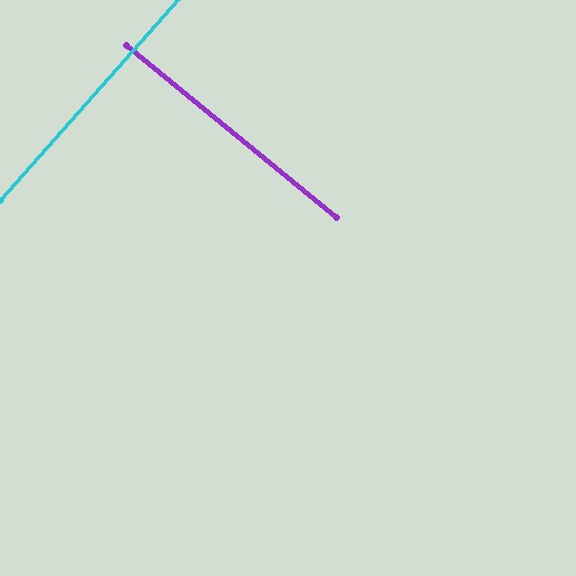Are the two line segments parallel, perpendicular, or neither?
Perpendicular — they meet at approximately 88°.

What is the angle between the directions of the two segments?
Approximately 88 degrees.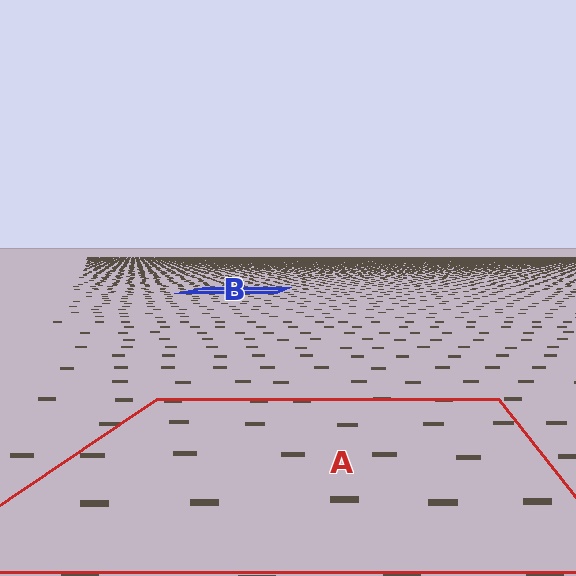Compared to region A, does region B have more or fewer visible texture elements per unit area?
Region B has more texture elements per unit area — they are packed more densely because it is farther away.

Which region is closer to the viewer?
Region A is closer. The texture elements there are larger and more spread out.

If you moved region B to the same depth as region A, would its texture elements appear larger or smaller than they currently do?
They would appear larger. At a closer depth, the same texture elements are projected at a bigger on-screen size.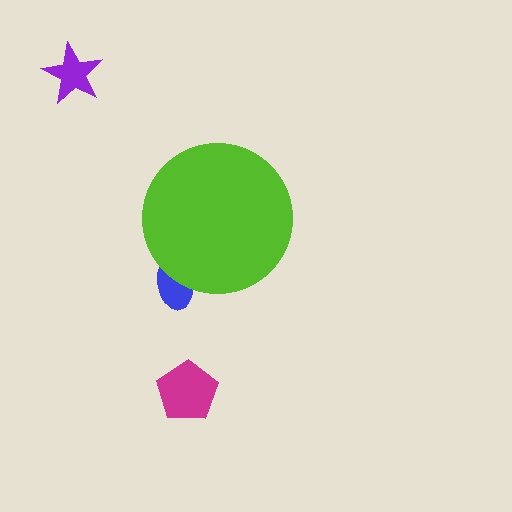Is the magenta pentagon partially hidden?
No, the magenta pentagon is fully visible.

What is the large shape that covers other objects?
A lime circle.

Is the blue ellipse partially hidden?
Yes, the blue ellipse is partially hidden behind the lime circle.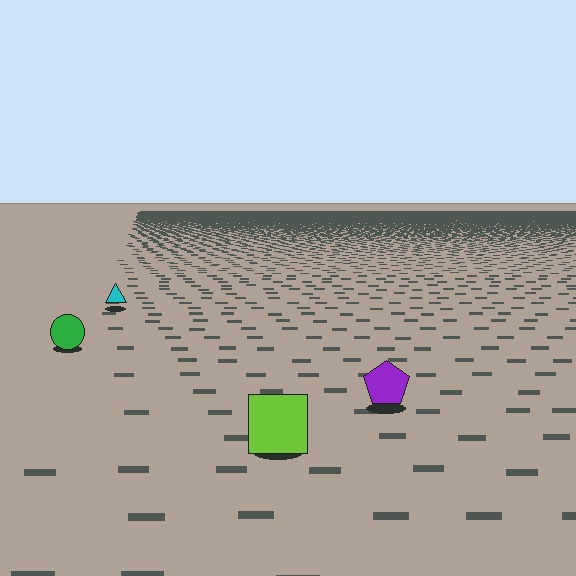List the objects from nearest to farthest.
From nearest to farthest: the lime square, the purple pentagon, the green circle, the cyan triangle.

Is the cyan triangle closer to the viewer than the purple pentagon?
No. The purple pentagon is closer — you can tell from the texture gradient: the ground texture is coarser near it.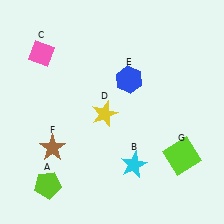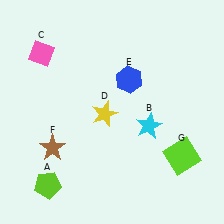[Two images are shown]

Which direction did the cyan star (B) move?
The cyan star (B) moved up.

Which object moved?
The cyan star (B) moved up.